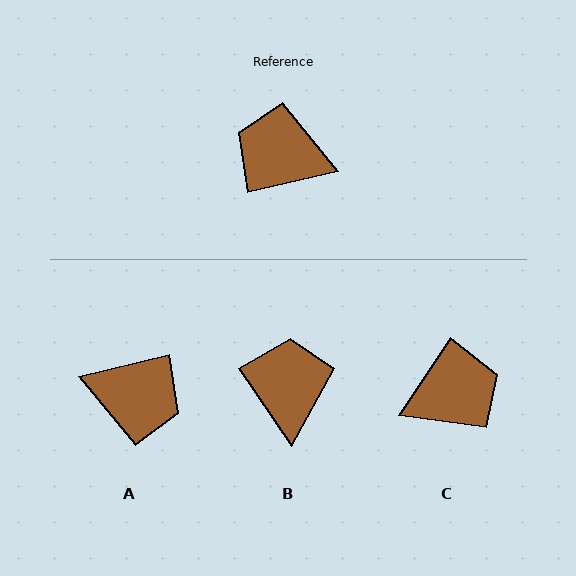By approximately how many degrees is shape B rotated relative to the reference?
Approximately 69 degrees clockwise.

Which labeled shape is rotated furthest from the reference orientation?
A, about 179 degrees away.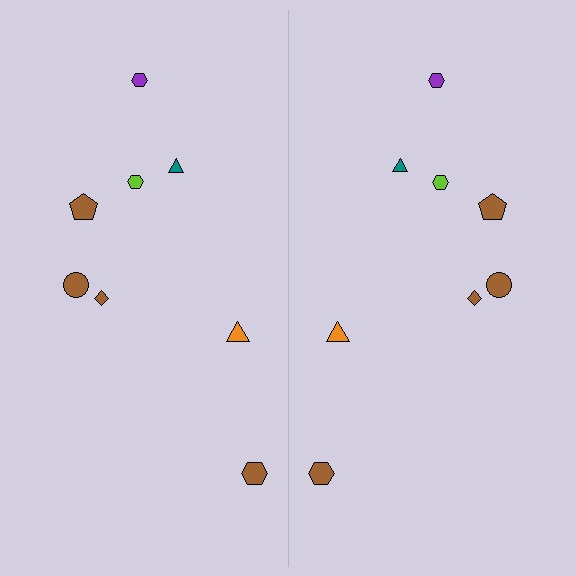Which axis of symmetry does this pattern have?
The pattern has a vertical axis of symmetry running through the center of the image.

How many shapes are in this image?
There are 16 shapes in this image.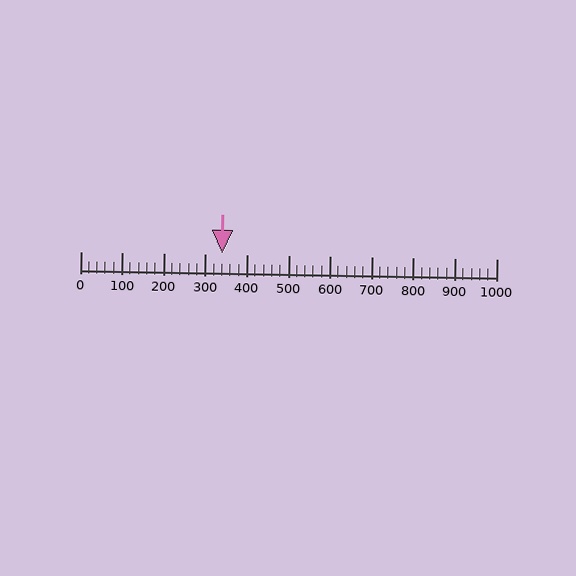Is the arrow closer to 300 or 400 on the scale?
The arrow is closer to 300.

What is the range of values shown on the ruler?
The ruler shows values from 0 to 1000.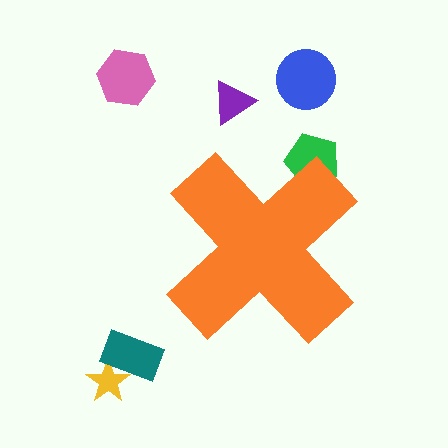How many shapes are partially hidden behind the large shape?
1 shape is partially hidden.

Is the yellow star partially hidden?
No, the yellow star is fully visible.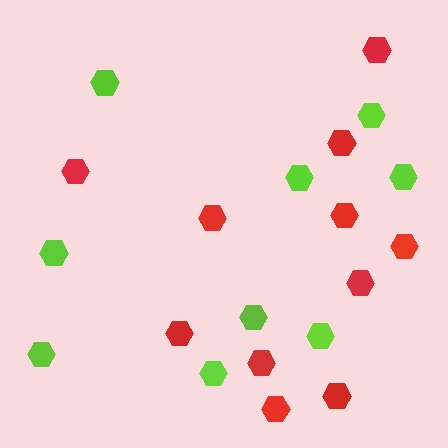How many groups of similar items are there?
There are 2 groups: one group of lime hexagons (9) and one group of red hexagons (11).